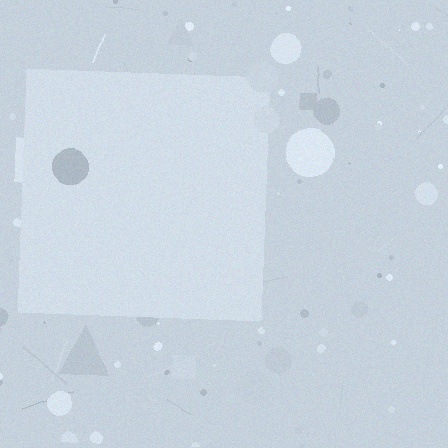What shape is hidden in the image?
A square is hidden in the image.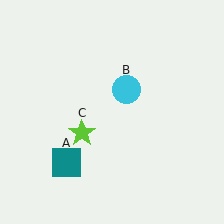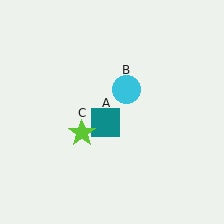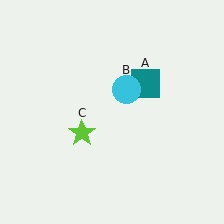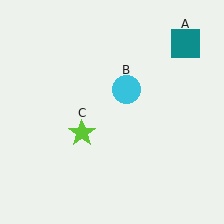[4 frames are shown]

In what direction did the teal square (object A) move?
The teal square (object A) moved up and to the right.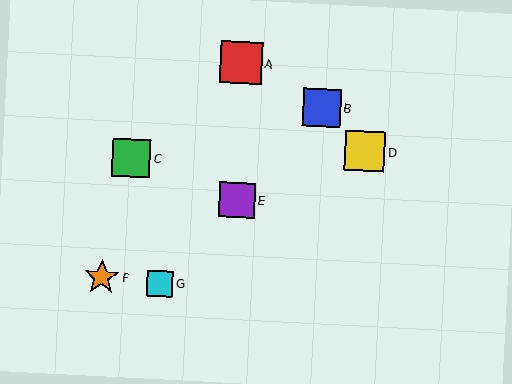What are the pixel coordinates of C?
Object C is at (131, 158).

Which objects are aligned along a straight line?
Objects B, E, G are aligned along a straight line.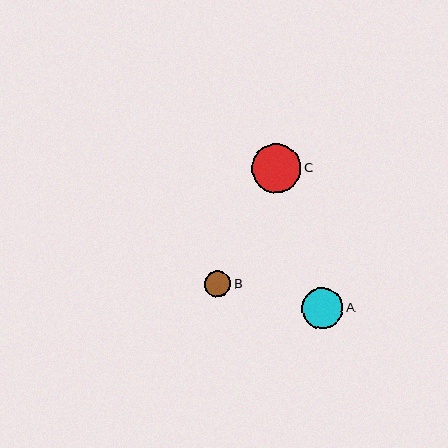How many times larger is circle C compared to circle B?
Circle C is approximately 1.9 times the size of circle B.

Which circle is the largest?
Circle C is the largest with a size of approximately 49 pixels.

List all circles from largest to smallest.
From largest to smallest: C, A, B.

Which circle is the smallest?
Circle B is the smallest with a size of approximately 26 pixels.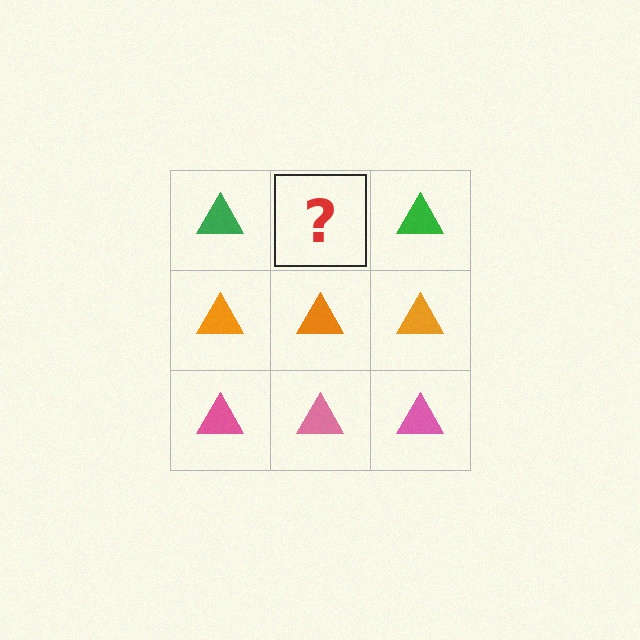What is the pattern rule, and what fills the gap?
The rule is that each row has a consistent color. The gap should be filled with a green triangle.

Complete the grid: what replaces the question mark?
The question mark should be replaced with a green triangle.